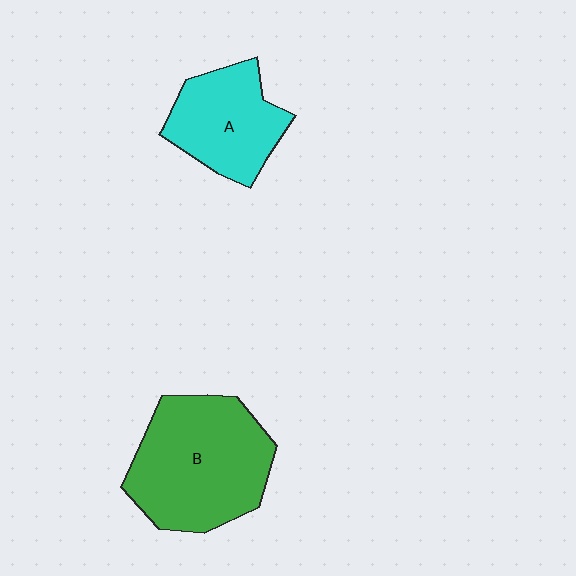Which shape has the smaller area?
Shape A (cyan).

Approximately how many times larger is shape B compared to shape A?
Approximately 1.6 times.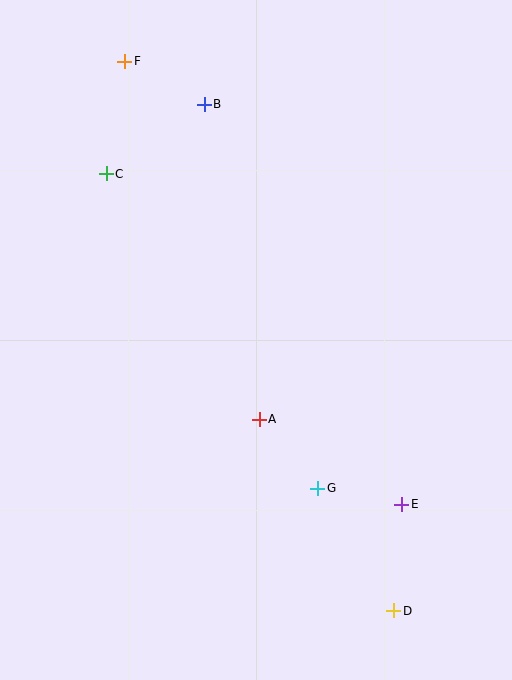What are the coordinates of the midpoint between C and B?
The midpoint between C and B is at (155, 139).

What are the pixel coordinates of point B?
Point B is at (204, 104).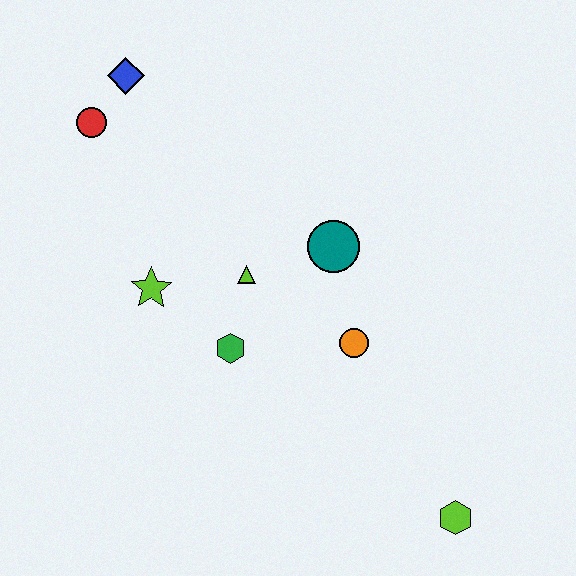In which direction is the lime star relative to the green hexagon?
The lime star is to the left of the green hexagon.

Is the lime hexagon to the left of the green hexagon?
No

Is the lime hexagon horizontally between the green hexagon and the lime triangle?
No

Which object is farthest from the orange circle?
The blue diamond is farthest from the orange circle.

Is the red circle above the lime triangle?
Yes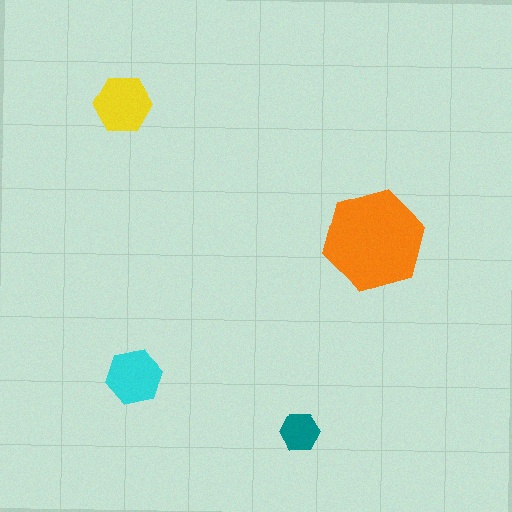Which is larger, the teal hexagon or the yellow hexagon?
The yellow one.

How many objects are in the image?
There are 4 objects in the image.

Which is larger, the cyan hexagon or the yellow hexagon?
The yellow one.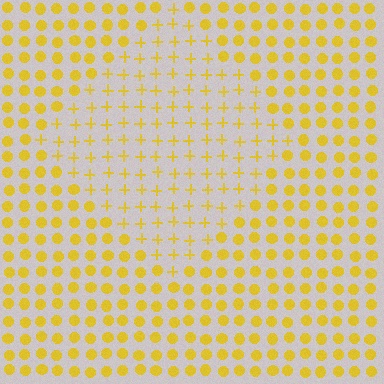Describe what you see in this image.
The image is filled with small yellow elements arranged in a uniform grid. A diamond-shaped region contains plus signs, while the surrounding area contains circles. The boundary is defined purely by the change in element shape.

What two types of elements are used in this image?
The image uses plus signs inside the diamond region and circles outside it.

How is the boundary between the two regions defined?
The boundary is defined by a change in element shape: plus signs inside vs. circles outside. All elements share the same color and spacing.